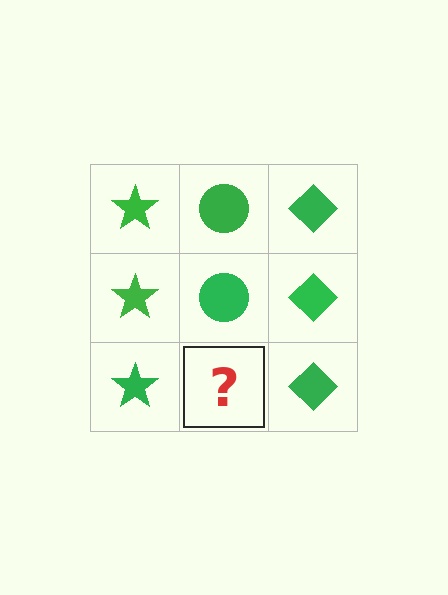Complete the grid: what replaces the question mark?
The question mark should be replaced with a green circle.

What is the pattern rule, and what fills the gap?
The rule is that each column has a consistent shape. The gap should be filled with a green circle.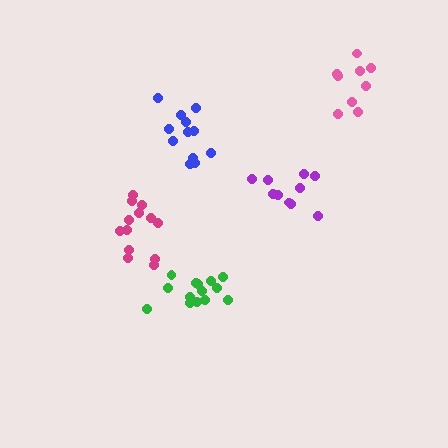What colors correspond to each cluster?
The clusters are colored: magenta, purple, pink, blue, green.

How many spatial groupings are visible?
There are 5 spatial groupings.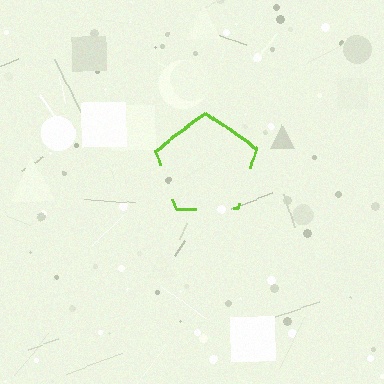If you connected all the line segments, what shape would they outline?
They would outline a pentagon.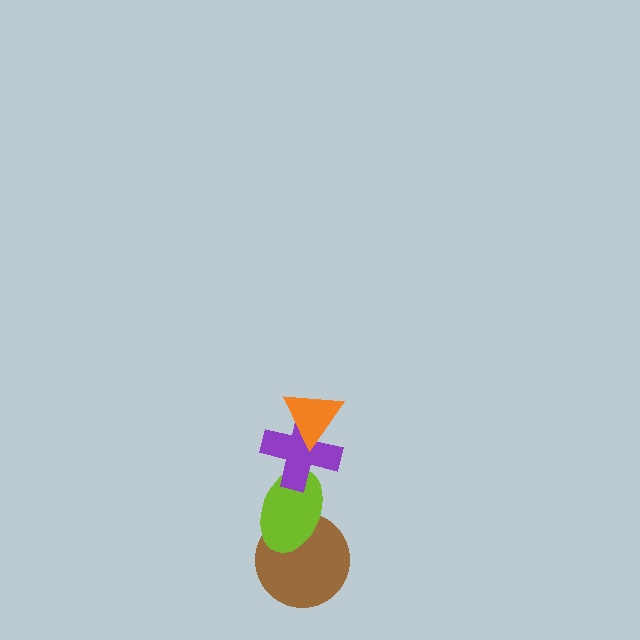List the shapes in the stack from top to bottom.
From top to bottom: the orange triangle, the purple cross, the lime ellipse, the brown circle.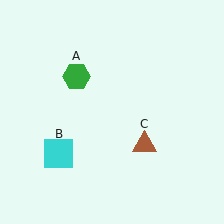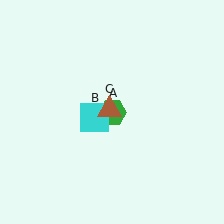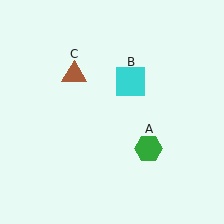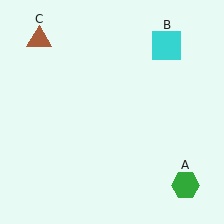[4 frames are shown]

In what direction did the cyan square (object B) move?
The cyan square (object B) moved up and to the right.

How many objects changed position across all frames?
3 objects changed position: green hexagon (object A), cyan square (object B), brown triangle (object C).